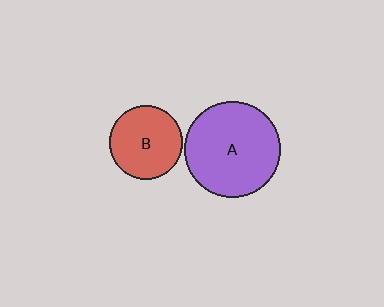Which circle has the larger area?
Circle A (purple).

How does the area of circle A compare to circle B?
Approximately 1.7 times.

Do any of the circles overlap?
No, none of the circles overlap.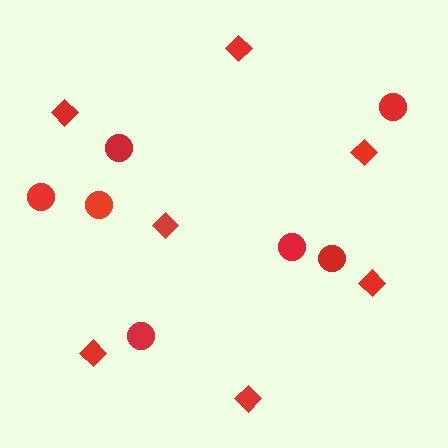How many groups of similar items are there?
There are 2 groups: one group of circles (7) and one group of diamonds (7).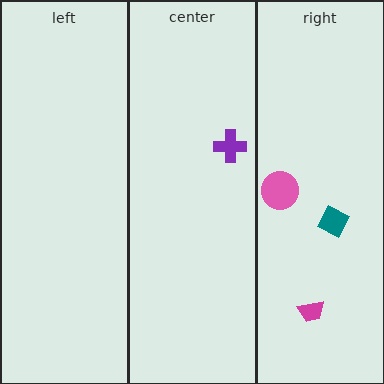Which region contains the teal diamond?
The right region.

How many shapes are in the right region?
3.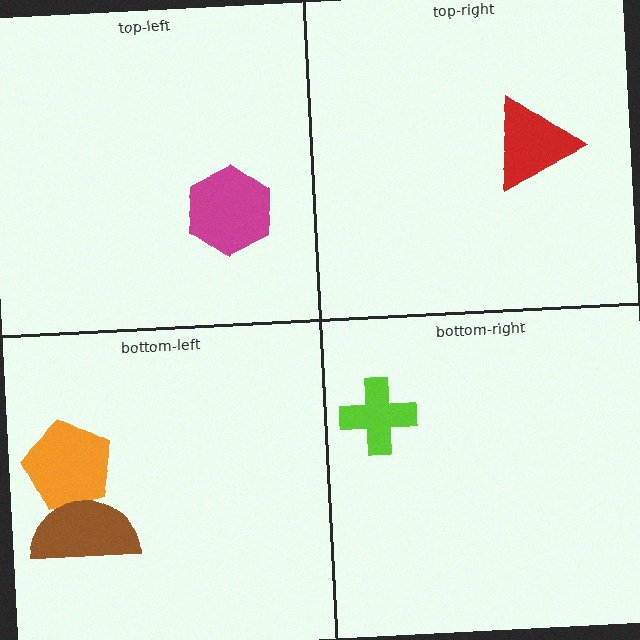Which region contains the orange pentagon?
The bottom-left region.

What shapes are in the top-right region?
The red triangle.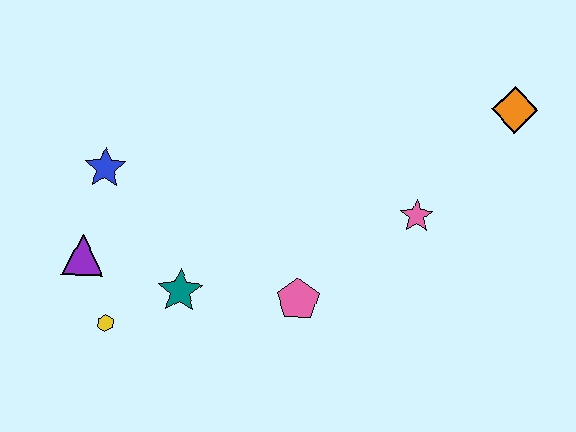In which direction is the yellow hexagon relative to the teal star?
The yellow hexagon is to the left of the teal star.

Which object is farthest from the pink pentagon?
The orange diamond is farthest from the pink pentagon.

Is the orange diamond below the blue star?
No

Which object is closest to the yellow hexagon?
The purple triangle is closest to the yellow hexagon.